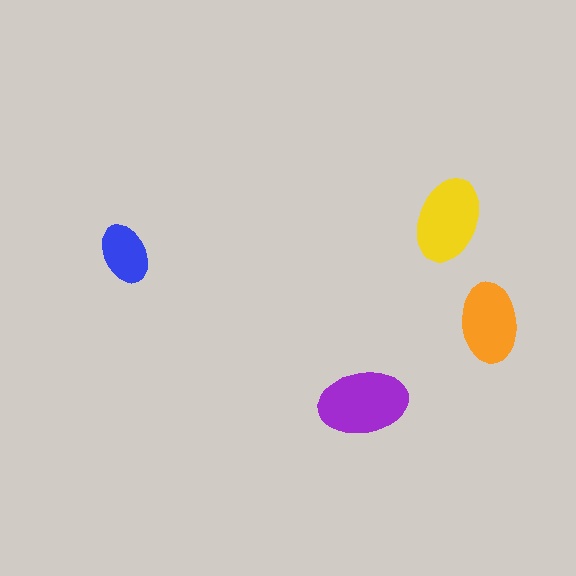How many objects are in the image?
There are 4 objects in the image.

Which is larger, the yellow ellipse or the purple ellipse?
The purple one.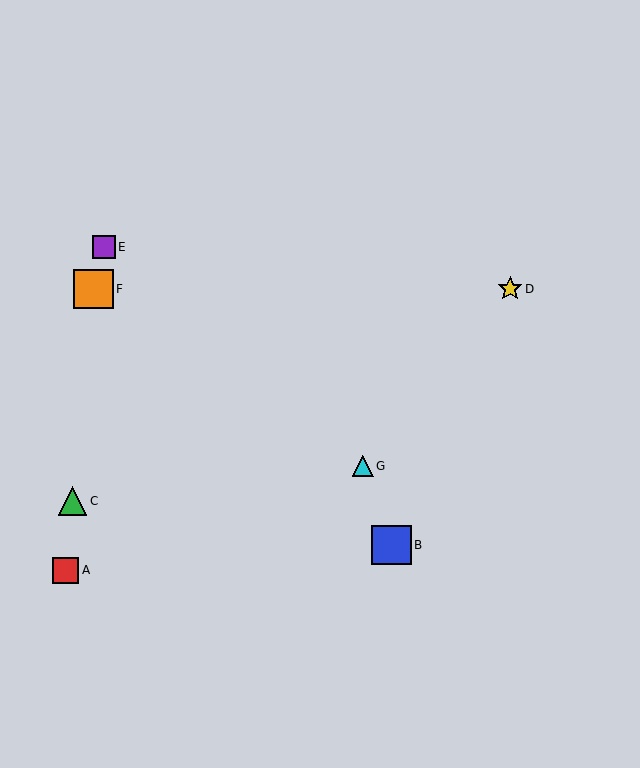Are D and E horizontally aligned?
No, D is at y≈289 and E is at y≈247.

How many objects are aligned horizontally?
2 objects (D, F) are aligned horizontally.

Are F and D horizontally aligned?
Yes, both are at y≈289.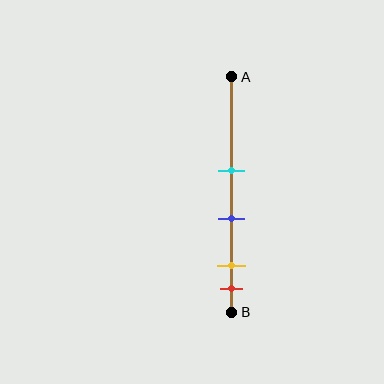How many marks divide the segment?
There are 4 marks dividing the segment.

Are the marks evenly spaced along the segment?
No, the marks are not evenly spaced.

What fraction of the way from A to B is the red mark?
The red mark is approximately 90% (0.9) of the way from A to B.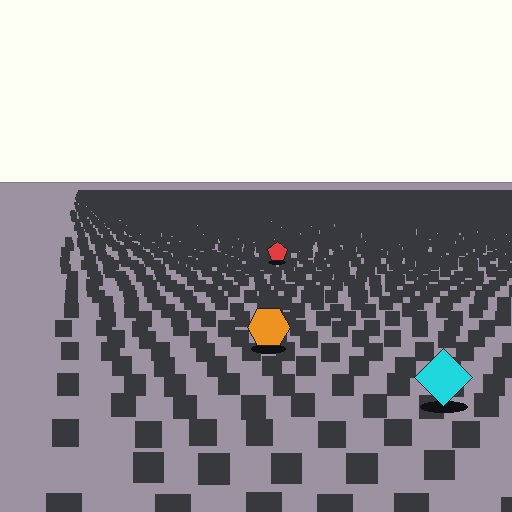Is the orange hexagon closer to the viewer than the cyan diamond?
No. The cyan diamond is closer — you can tell from the texture gradient: the ground texture is coarser near it.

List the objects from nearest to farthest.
From nearest to farthest: the cyan diamond, the orange hexagon, the red pentagon.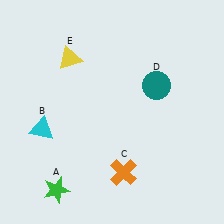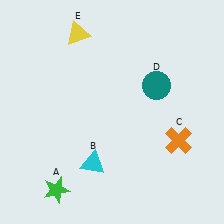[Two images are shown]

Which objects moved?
The objects that moved are: the cyan triangle (B), the orange cross (C), the yellow triangle (E).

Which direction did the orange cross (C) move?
The orange cross (C) moved right.